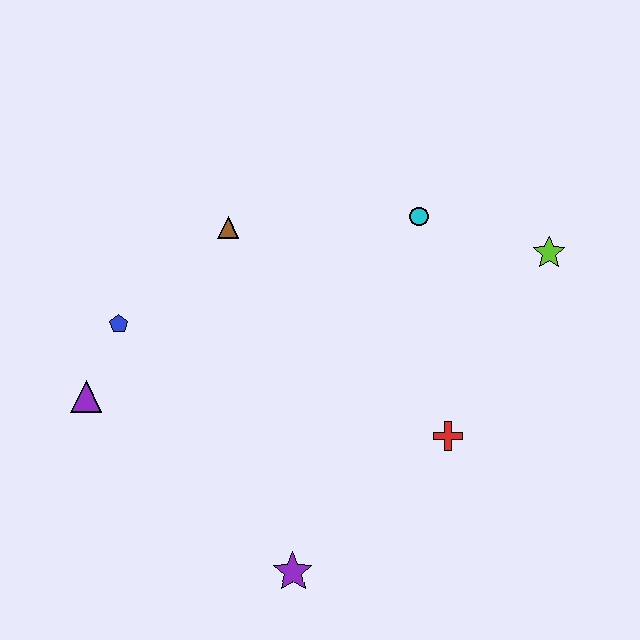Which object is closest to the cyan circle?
The lime star is closest to the cyan circle.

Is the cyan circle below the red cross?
No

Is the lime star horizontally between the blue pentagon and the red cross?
No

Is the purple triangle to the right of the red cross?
No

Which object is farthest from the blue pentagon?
The lime star is farthest from the blue pentagon.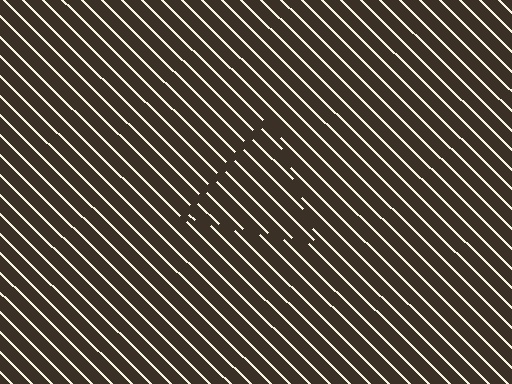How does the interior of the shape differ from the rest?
The interior of the shape contains the same grating, shifted by half a period — the contour is defined by the phase discontinuity where line-ends from the inner and outer gratings abut.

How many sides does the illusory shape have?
3 sides — the line-ends trace a triangle.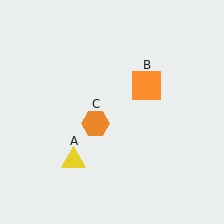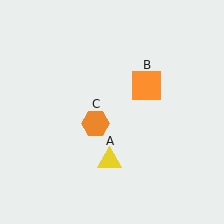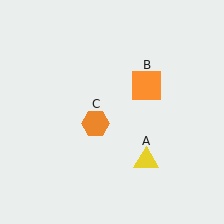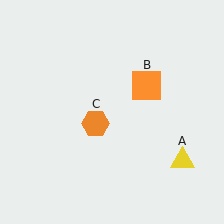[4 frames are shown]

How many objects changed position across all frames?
1 object changed position: yellow triangle (object A).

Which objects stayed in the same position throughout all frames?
Orange square (object B) and orange hexagon (object C) remained stationary.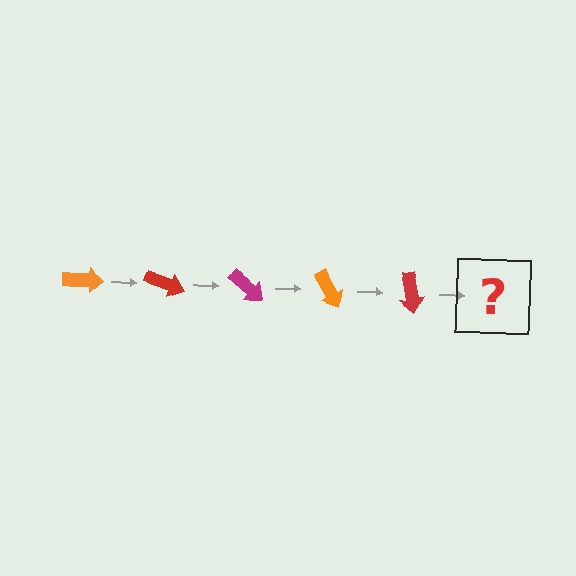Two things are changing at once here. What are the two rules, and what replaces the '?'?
The two rules are that it rotates 20 degrees each step and the color cycles through orange, red, and magenta. The '?' should be a magenta arrow, rotated 100 degrees from the start.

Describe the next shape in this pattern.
It should be a magenta arrow, rotated 100 degrees from the start.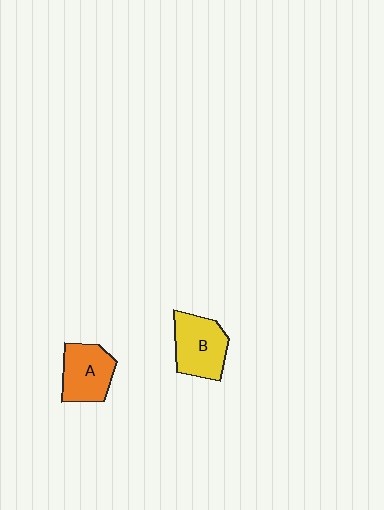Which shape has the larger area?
Shape B (yellow).